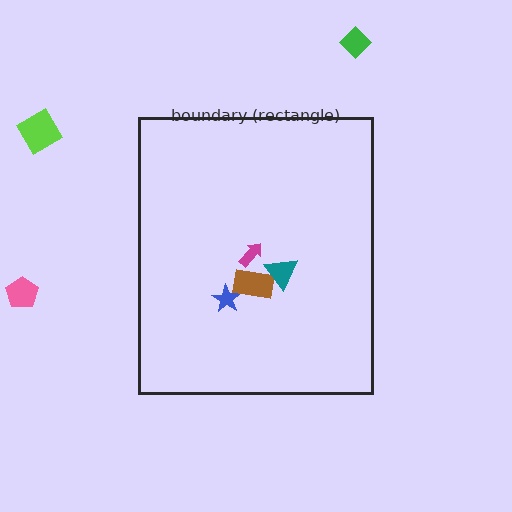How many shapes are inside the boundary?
4 inside, 3 outside.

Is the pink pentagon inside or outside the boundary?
Outside.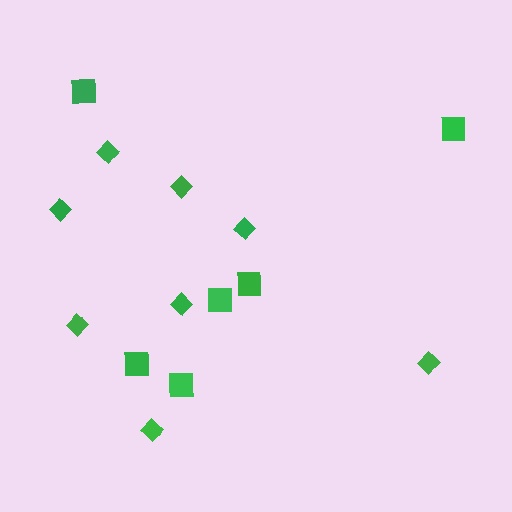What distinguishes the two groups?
There are 2 groups: one group of squares (6) and one group of diamonds (8).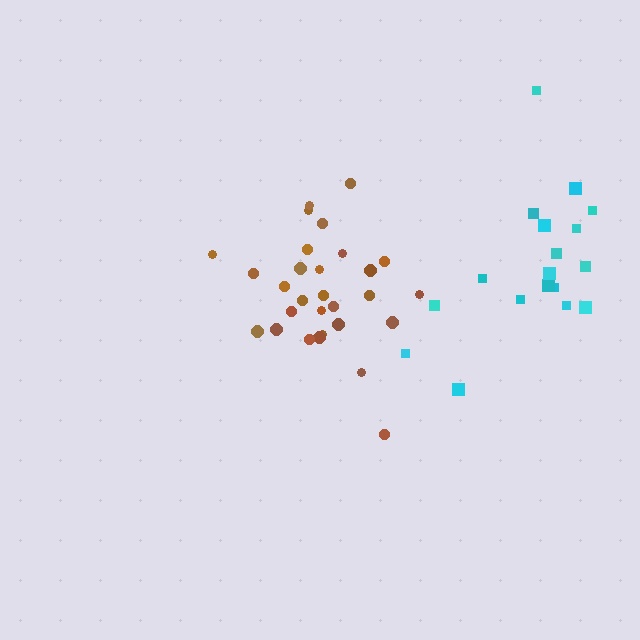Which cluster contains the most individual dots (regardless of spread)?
Brown (29).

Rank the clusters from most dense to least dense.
brown, cyan.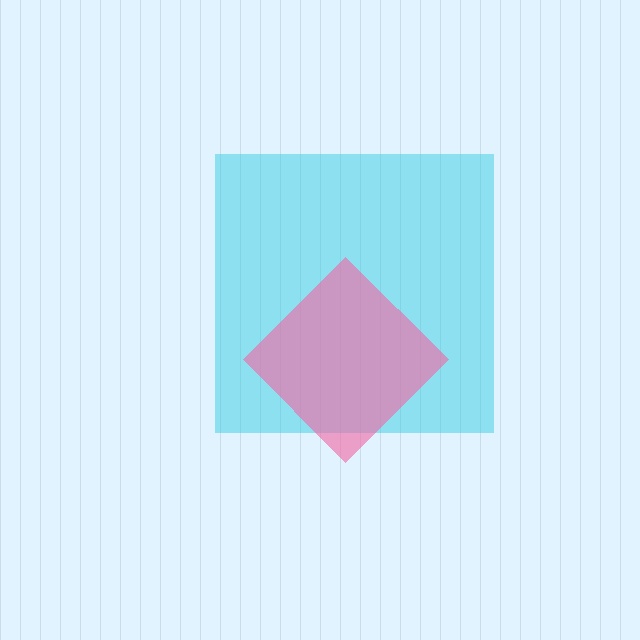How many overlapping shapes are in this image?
There are 2 overlapping shapes in the image.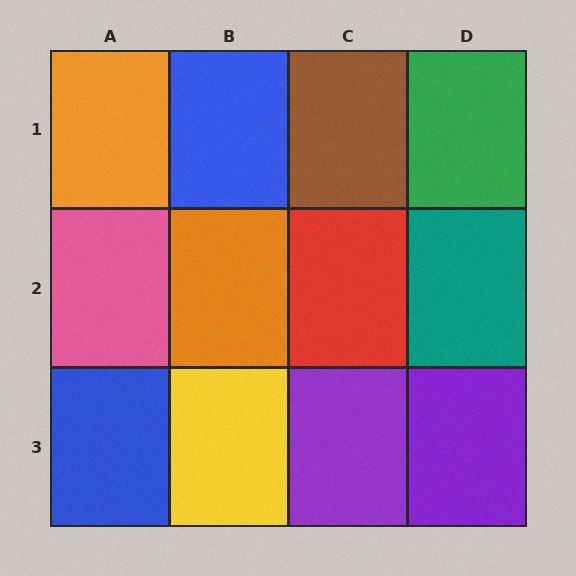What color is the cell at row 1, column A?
Orange.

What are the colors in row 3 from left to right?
Blue, yellow, purple, purple.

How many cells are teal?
1 cell is teal.